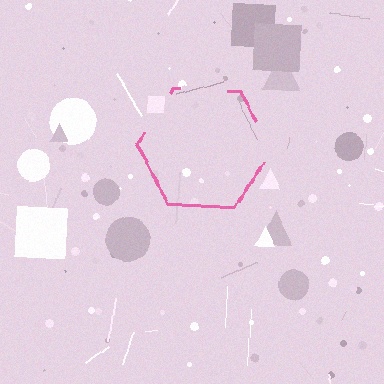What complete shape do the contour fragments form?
The contour fragments form a hexagon.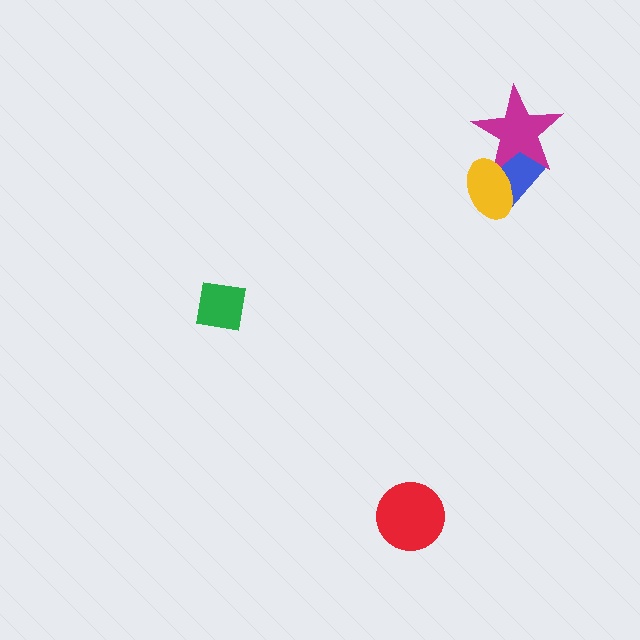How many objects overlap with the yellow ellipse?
2 objects overlap with the yellow ellipse.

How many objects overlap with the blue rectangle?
2 objects overlap with the blue rectangle.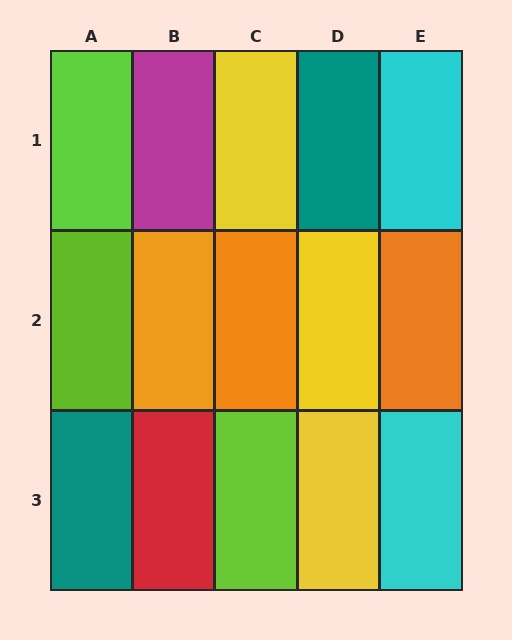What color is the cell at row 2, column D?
Yellow.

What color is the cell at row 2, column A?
Lime.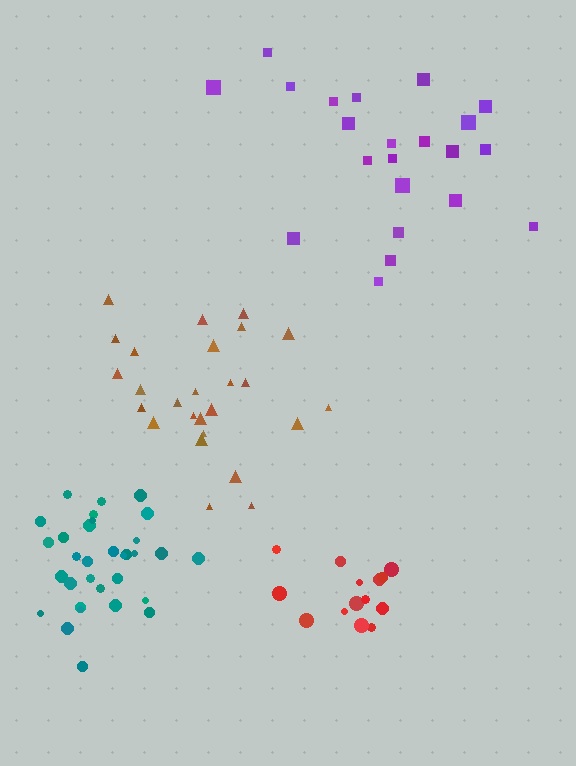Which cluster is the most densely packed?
Teal.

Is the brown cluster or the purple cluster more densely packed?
Brown.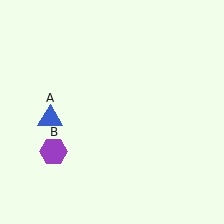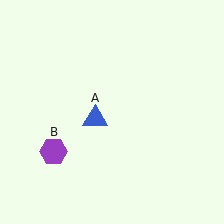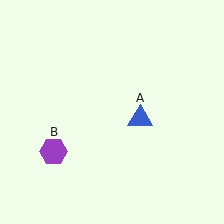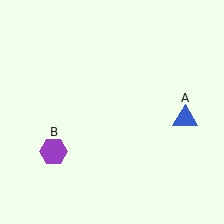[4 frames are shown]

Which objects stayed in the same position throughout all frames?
Purple hexagon (object B) remained stationary.